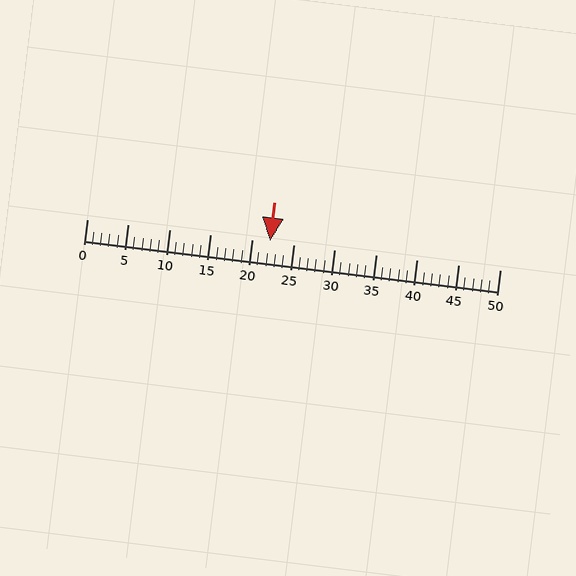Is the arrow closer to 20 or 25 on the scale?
The arrow is closer to 20.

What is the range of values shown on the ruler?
The ruler shows values from 0 to 50.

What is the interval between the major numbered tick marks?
The major tick marks are spaced 5 units apart.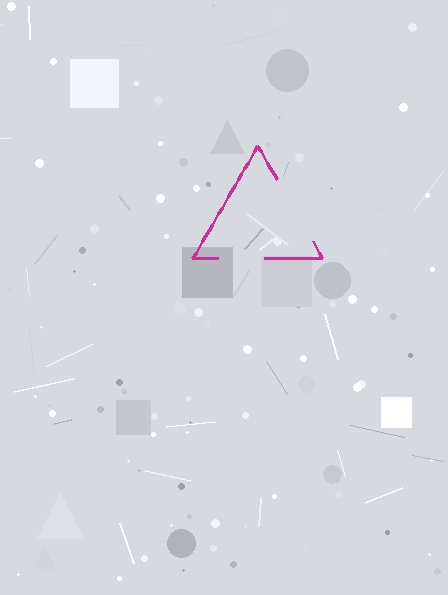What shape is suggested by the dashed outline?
The dashed outline suggests a triangle.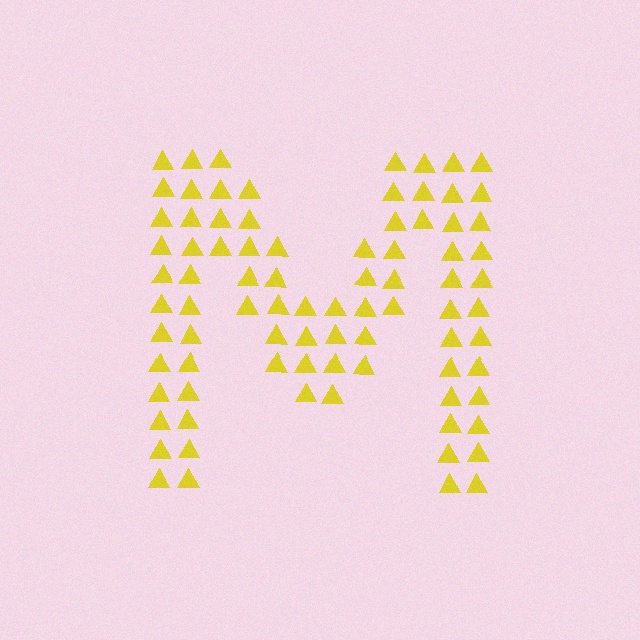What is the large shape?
The large shape is the letter M.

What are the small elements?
The small elements are triangles.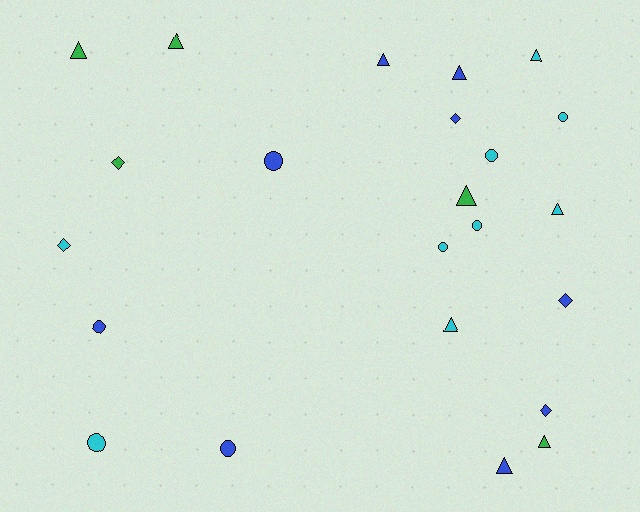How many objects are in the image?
There are 23 objects.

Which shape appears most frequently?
Triangle, with 10 objects.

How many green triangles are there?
There are 4 green triangles.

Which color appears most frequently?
Cyan, with 9 objects.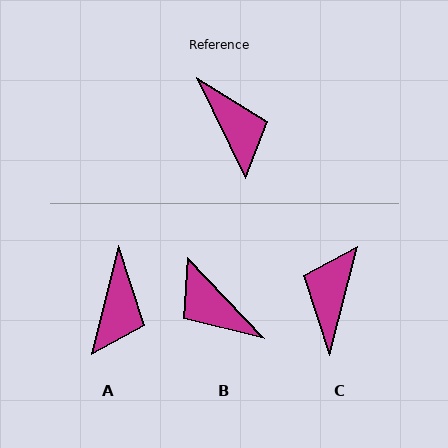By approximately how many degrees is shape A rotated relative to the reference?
Approximately 40 degrees clockwise.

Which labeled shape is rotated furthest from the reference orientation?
B, about 163 degrees away.